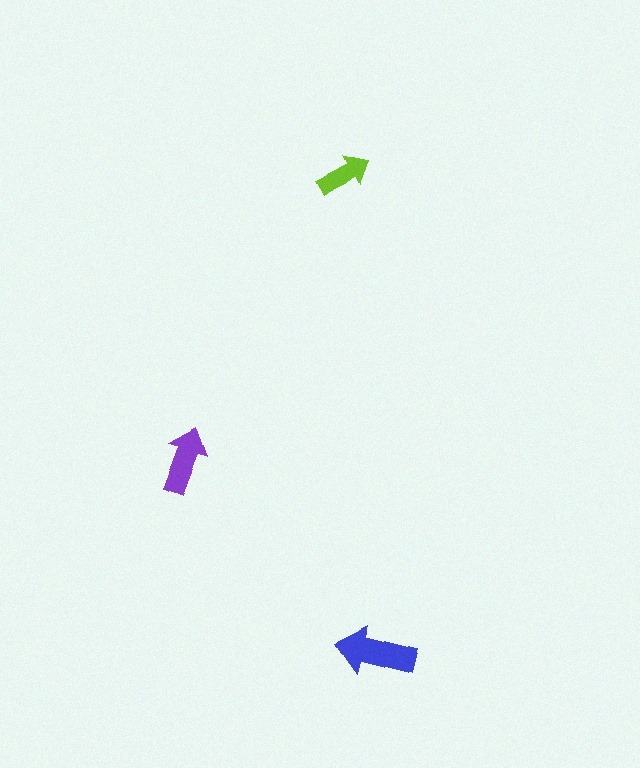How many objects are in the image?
There are 3 objects in the image.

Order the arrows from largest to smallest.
the blue one, the purple one, the lime one.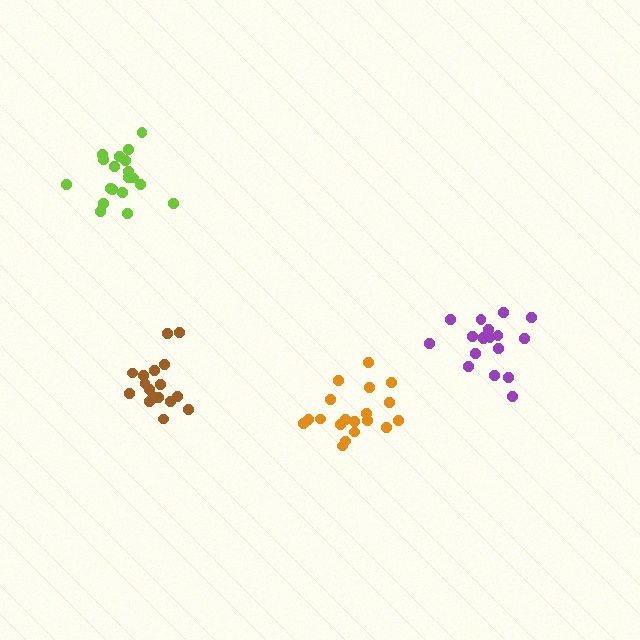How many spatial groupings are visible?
There are 4 spatial groupings.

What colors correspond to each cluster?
The clusters are colored: orange, lime, purple, brown.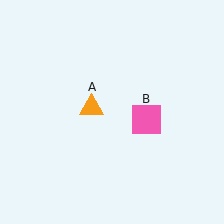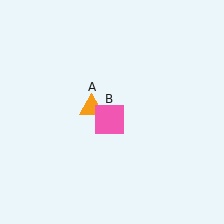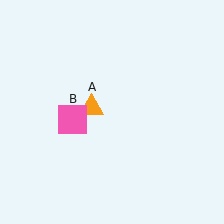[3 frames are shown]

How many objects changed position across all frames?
1 object changed position: pink square (object B).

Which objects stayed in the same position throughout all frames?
Orange triangle (object A) remained stationary.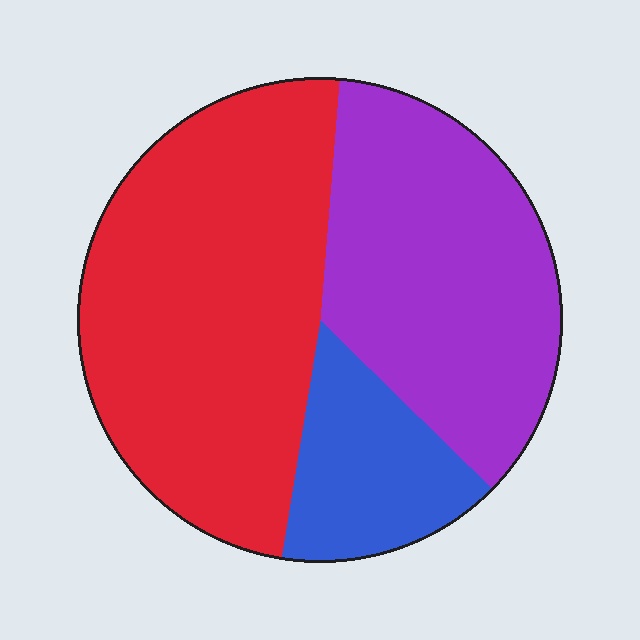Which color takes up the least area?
Blue, at roughly 15%.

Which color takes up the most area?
Red, at roughly 50%.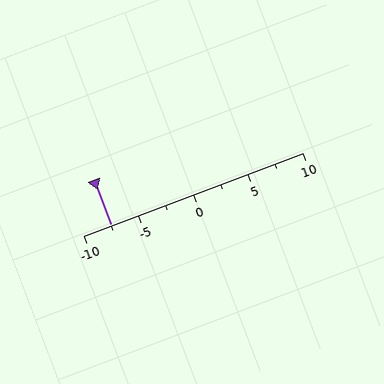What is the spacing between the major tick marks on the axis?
The major ticks are spaced 5 apart.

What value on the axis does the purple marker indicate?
The marker indicates approximately -7.5.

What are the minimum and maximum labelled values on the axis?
The axis runs from -10 to 10.